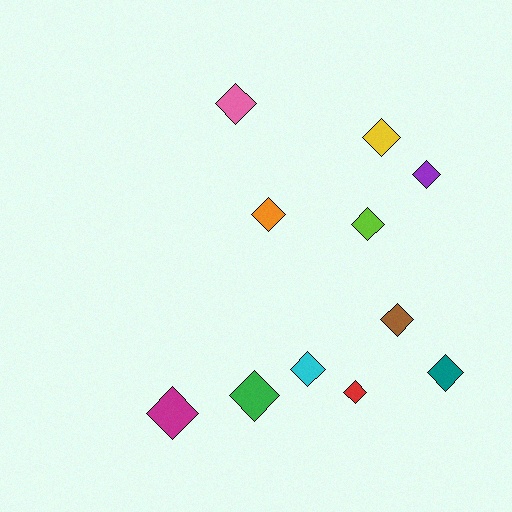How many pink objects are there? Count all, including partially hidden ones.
There is 1 pink object.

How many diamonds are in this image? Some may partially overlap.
There are 11 diamonds.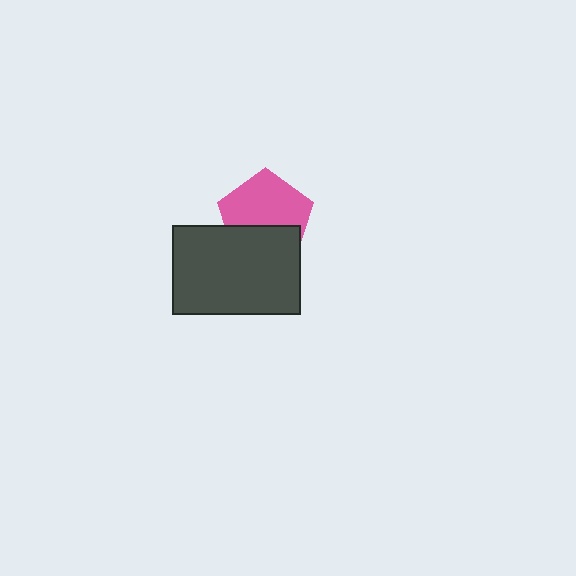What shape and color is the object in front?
The object in front is a dark gray rectangle.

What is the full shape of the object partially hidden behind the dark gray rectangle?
The partially hidden object is a pink pentagon.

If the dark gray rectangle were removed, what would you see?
You would see the complete pink pentagon.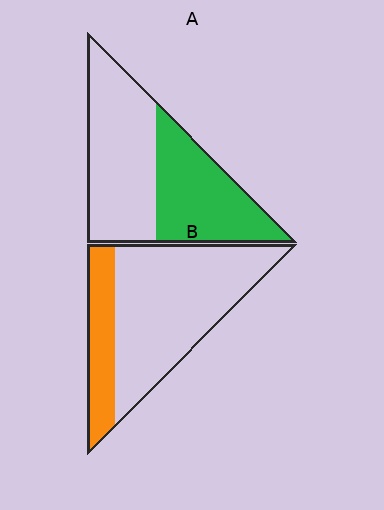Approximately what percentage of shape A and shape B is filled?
A is approximately 45% and B is approximately 25%.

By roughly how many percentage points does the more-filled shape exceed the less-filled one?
By roughly 20 percentage points (A over B).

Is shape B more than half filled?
No.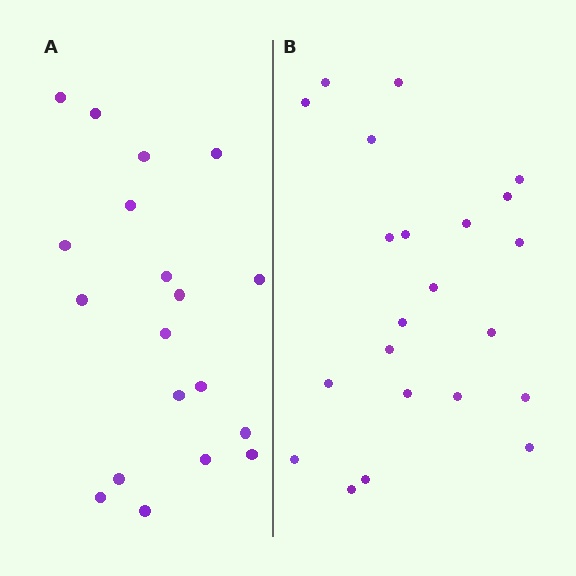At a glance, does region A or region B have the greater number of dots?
Region B (the right region) has more dots.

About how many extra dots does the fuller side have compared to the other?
Region B has just a few more — roughly 2 or 3 more dots than region A.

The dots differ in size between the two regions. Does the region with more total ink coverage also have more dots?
No. Region A has more total ink coverage because its dots are larger, but region B actually contains more individual dots. Total area can be misleading — the number of items is what matters here.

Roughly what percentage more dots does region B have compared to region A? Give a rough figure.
About 15% more.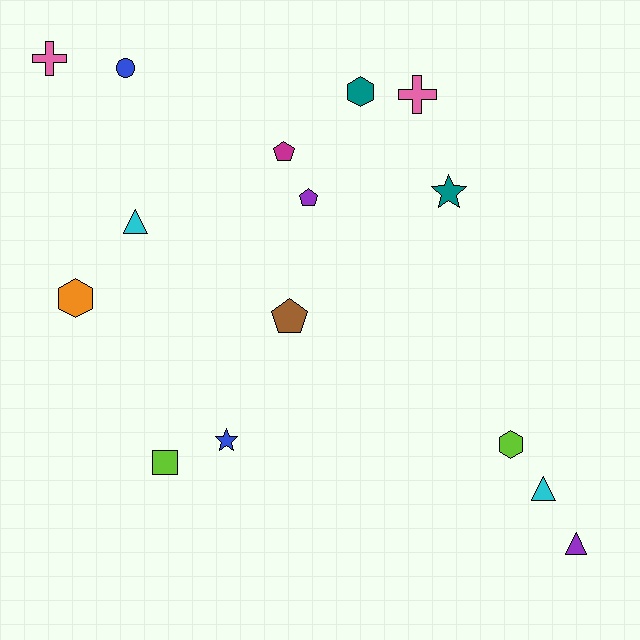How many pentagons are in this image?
There are 3 pentagons.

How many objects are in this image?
There are 15 objects.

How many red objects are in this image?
There are no red objects.